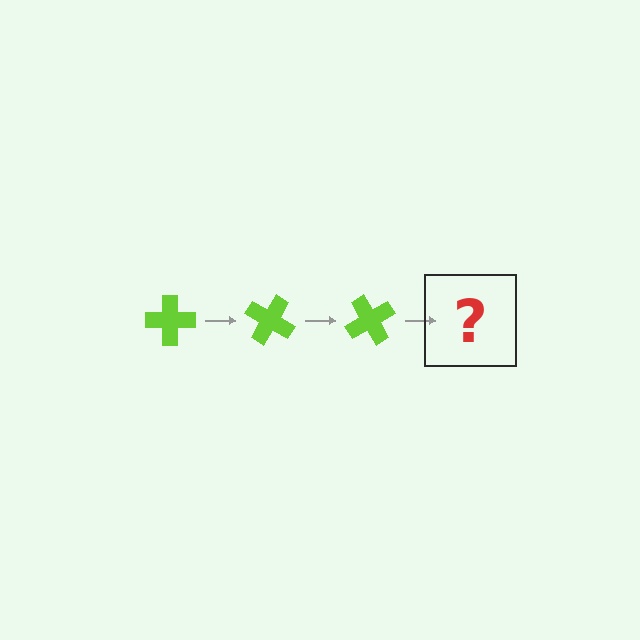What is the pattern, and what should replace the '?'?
The pattern is that the cross rotates 30 degrees each step. The '?' should be a lime cross rotated 90 degrees.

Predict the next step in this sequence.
The next step is a lime cross rotated 90 degrees.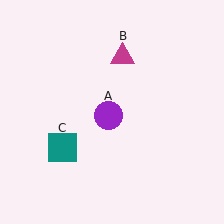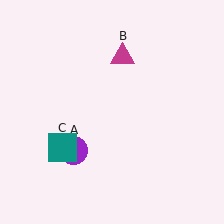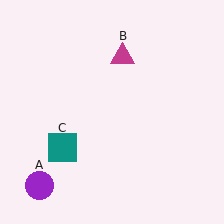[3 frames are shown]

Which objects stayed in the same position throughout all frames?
Magenta triangle (object B) and teal square (object C) remained stationary.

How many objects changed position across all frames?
1 object changed position: purple circle (object A).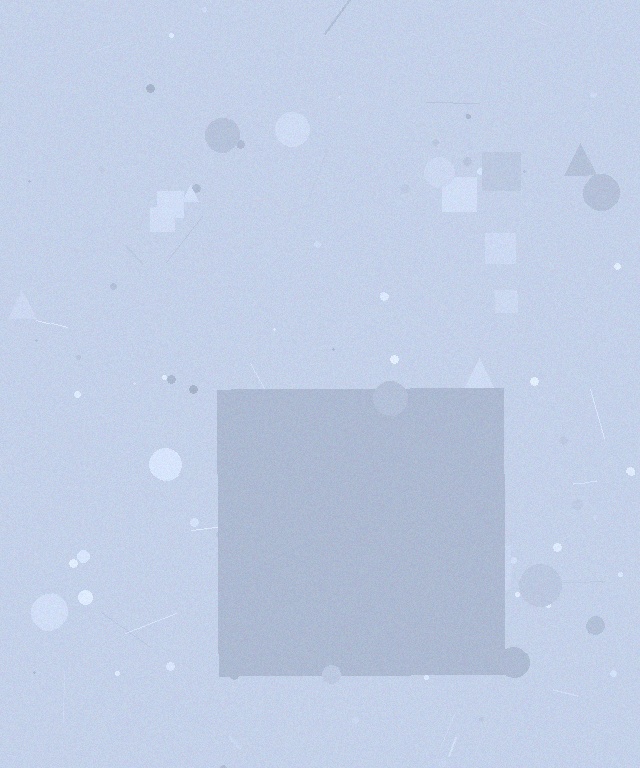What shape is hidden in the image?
A square is hidden in the image.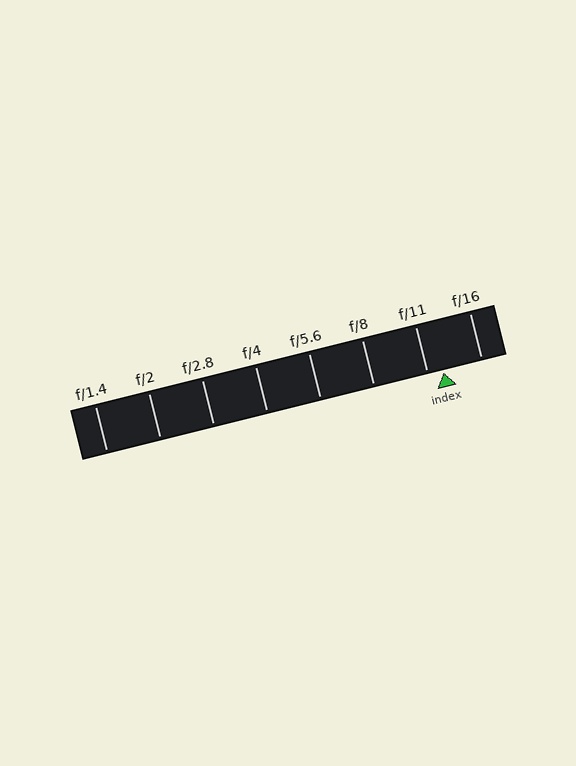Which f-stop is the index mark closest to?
The index mark is closest to f/11.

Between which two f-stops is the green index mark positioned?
The index mark is between f/11 and f/16.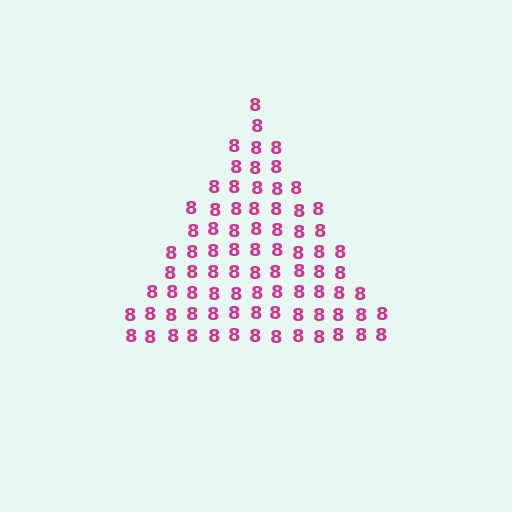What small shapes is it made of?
It is made of small digit 8's.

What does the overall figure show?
The overall figure shows a triangle.